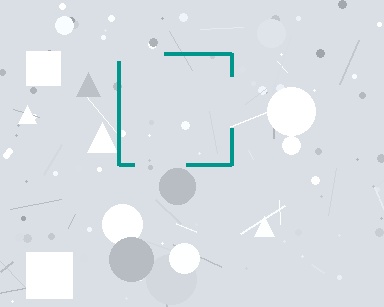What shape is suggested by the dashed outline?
The dashed outline suggests a square.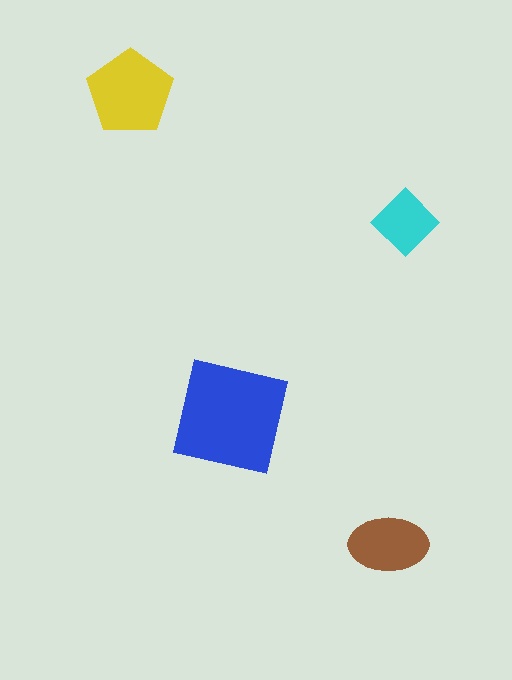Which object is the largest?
The blue square.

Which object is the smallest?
The cyan diamond.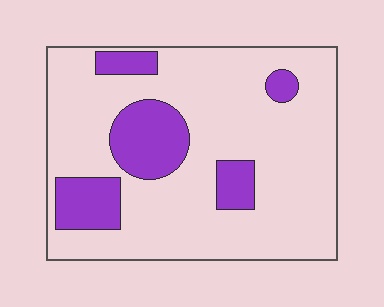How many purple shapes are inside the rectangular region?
5.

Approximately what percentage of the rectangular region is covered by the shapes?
Approximately 20%.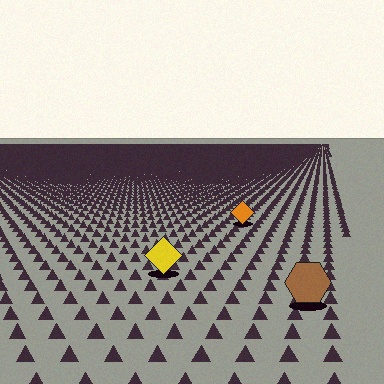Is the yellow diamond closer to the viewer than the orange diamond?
Yes. The yellow diamond is closer — you can tell from the texture gradient: the ground texture is coarser near it.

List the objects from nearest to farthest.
From nearest to farthest: the brown hexagon, the yellow diamond, the orange diamond.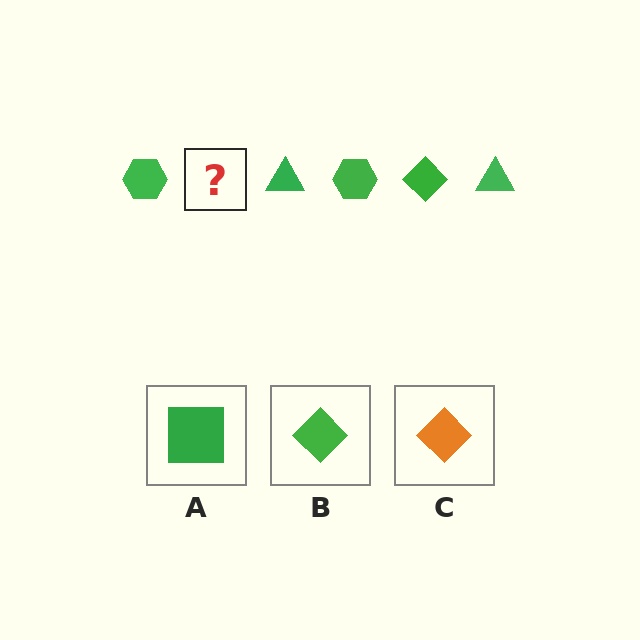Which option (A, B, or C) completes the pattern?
B.